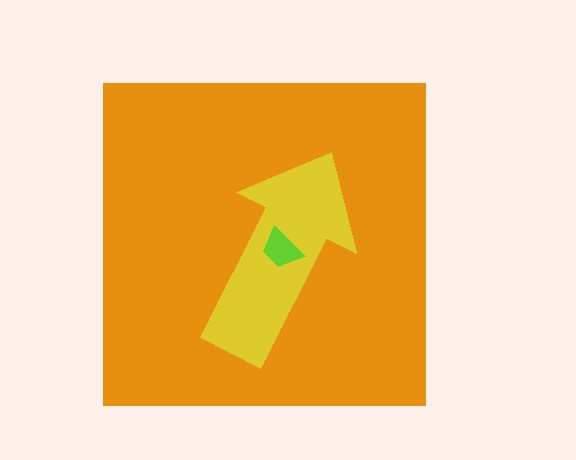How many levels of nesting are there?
3.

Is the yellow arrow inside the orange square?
Yes.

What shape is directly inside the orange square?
The yellow arrow.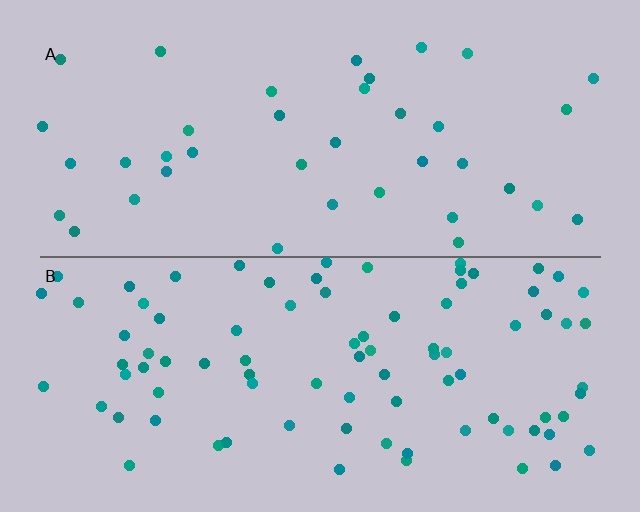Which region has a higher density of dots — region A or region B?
B (the bottom).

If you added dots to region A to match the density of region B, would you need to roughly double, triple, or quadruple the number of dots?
Approximately double.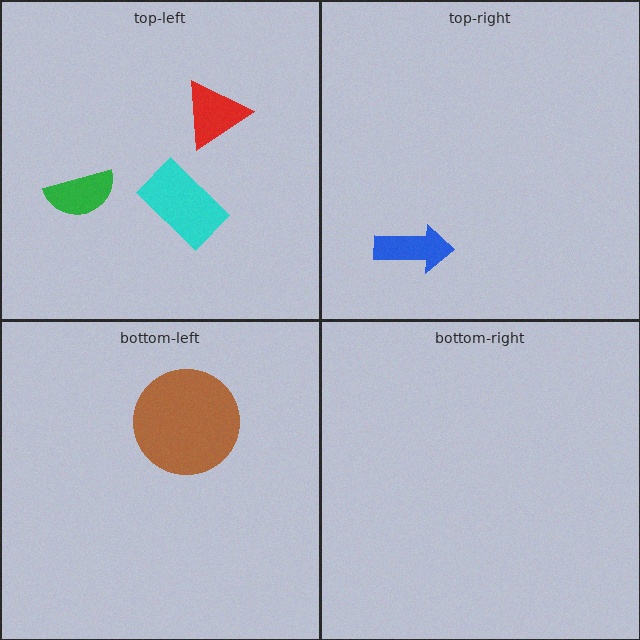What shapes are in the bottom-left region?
The brown circle.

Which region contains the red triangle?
The top-left region.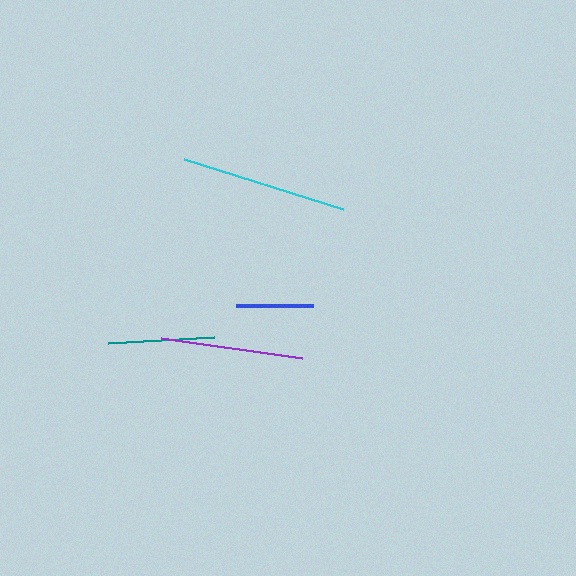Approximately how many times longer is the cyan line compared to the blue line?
The cyan line is approximately 2.2 times the length of the blue line.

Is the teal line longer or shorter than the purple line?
The purple line is longer than the teal line.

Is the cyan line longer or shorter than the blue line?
The cyan line is longer than the blue line.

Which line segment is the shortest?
The blue line is the shortest at approximately 77 pixels.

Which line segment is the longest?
The cyan line is the longest at approximately 167 pixels.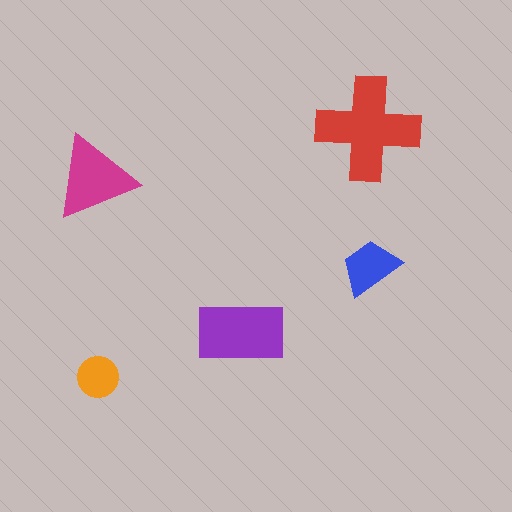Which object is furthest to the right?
The blue trapezoid is rightmost.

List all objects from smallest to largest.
The orange circle, the blue trapezoid, the magenta triangle, the purple rectangle, the red cross.